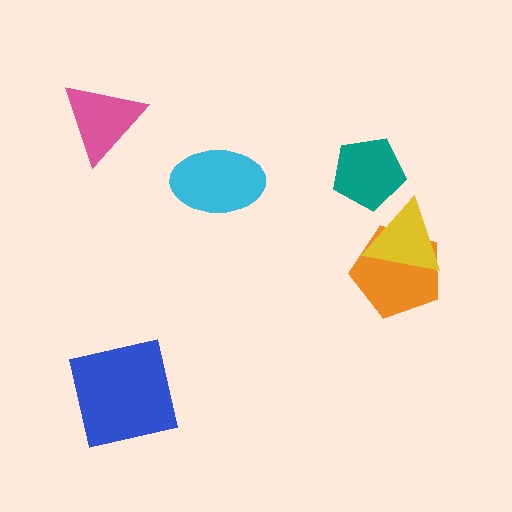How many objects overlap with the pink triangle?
0 objects overlap with the pink triangle.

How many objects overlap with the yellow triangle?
1 object overlaps with the yellow triangle.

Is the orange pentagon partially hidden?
Yes, it is partially covered by another shape.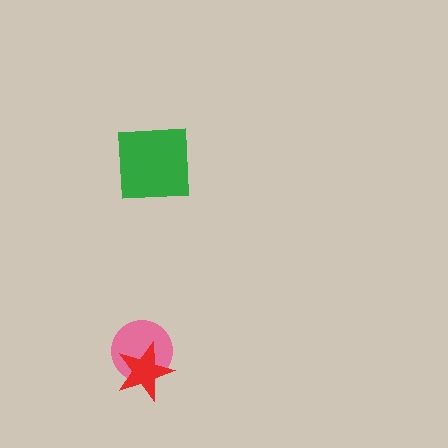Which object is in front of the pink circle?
The red star is in front of the pink circle.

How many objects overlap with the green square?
0 objects overlap with the green square.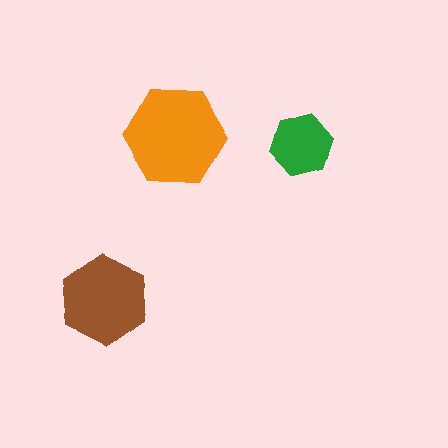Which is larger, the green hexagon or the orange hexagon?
The orange one.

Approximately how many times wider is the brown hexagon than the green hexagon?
About 1.5 times wider.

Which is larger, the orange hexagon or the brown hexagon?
The orange one.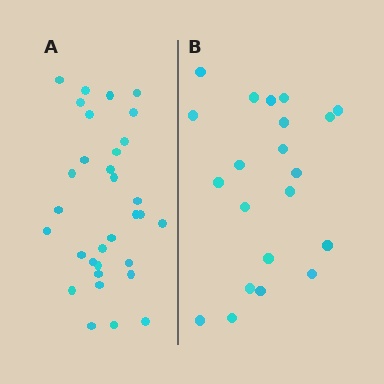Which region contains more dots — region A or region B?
Region A (the left region) has more dots.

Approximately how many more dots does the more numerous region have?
Region A has roughly 12 or so more dots than region B.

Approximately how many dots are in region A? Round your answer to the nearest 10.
About 30 dots. (The exact count is 32, which rounds to 30.)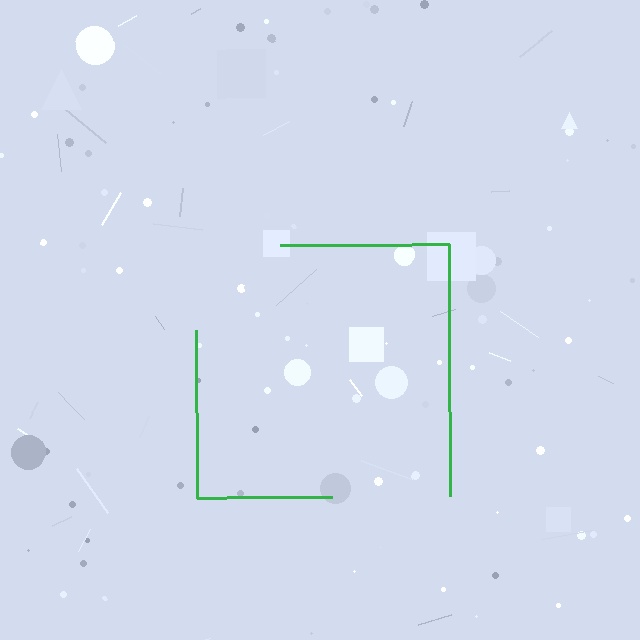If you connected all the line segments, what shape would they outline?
They would outline a square.